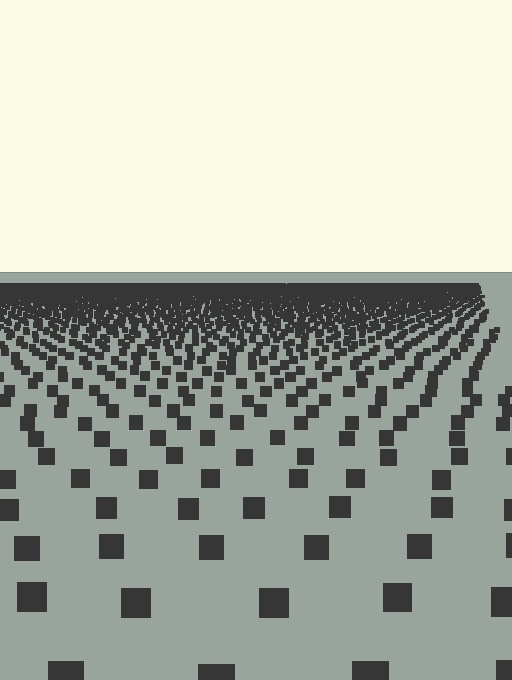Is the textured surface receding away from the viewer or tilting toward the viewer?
The surface is receding away from the viewer. Texture elements get smaller and denser toward the top.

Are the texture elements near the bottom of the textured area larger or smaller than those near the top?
Larger. Near the bottom, elements are closer to the viewer and appear at a bigger on-screen size.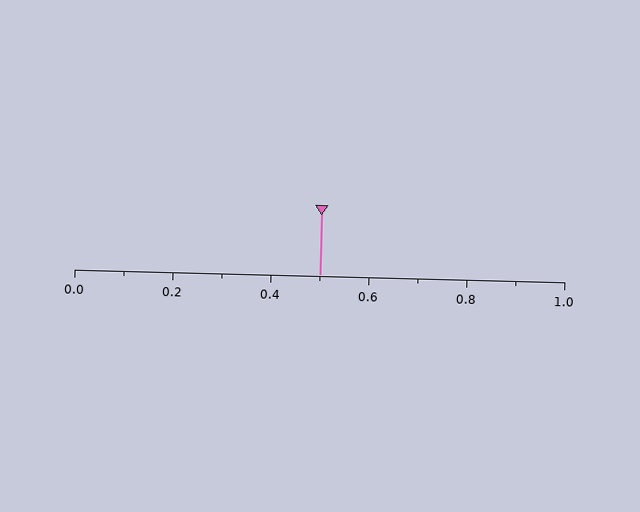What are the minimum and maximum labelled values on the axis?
The axis runs from 0.0 to 1.0.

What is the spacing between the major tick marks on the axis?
The major ticks are spaced 0.2 apart.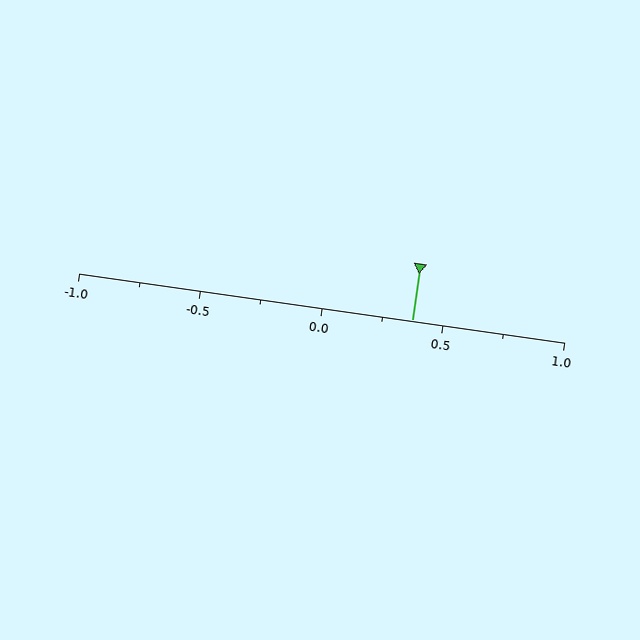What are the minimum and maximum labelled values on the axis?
The axis runs from -1.0 to 1.0.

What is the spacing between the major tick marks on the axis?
The major ticks are spaced 0.5 apart.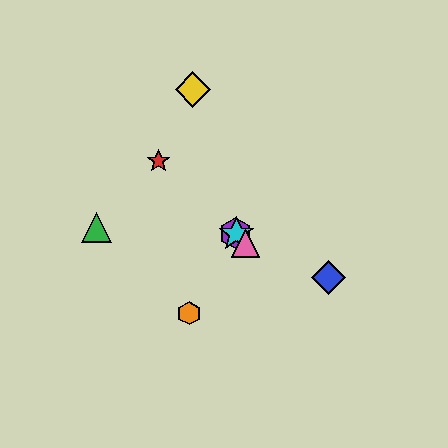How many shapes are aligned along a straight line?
4 shapes (the red star, the purple hexagon, the cyan star, the pink triangle) are aligned along a straight line.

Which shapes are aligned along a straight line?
The red star, the purple hexagon, the cyan star, the pink triangle are aligned along a straight line.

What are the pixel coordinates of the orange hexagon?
The orange hexagon is at (189, 313).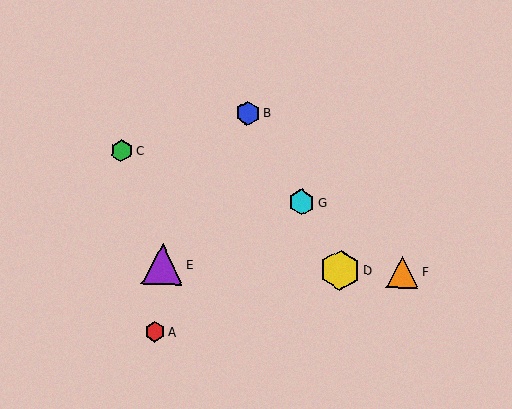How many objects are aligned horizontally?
3 objects (D, E, F) are aligned horizontally.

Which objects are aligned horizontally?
Objects D, E, F are aligned horizontally.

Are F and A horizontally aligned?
No, F is at y≈272 and A is at y≈332.